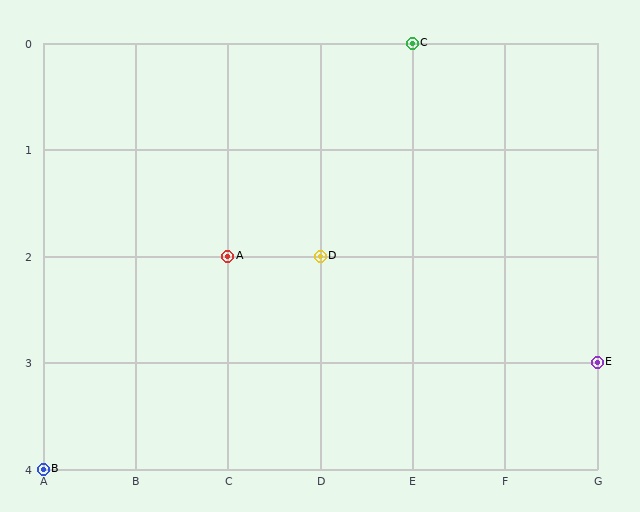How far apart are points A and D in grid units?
Points A and D are 1 column apart.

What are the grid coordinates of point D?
Point D is at grid coordinates (D, 2).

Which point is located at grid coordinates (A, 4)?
Point B is at (A, 4).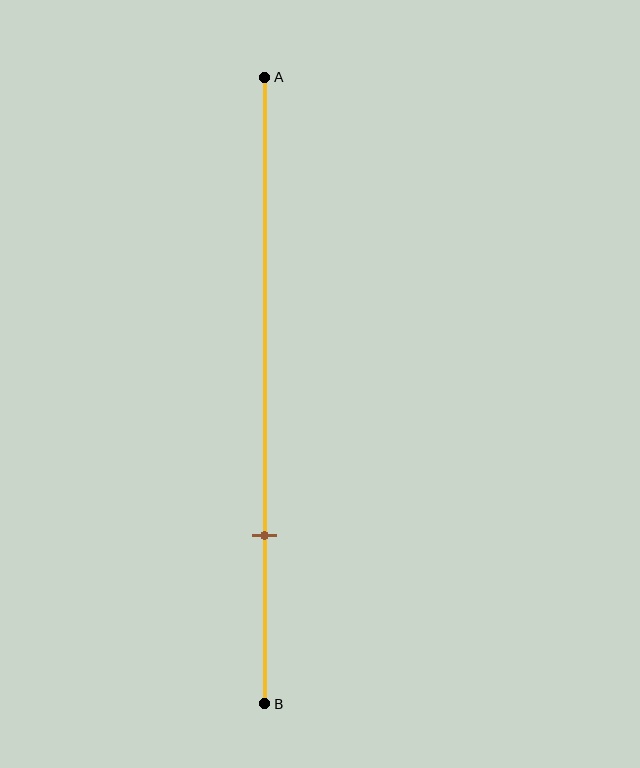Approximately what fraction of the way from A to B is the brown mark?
The brown mark is approximately 75% of the way from A to B.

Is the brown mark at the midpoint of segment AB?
No, the mark is at about 75% from A, not at the 50% midpoint.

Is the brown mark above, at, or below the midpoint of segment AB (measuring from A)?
The brown mark is below the midpoint of segment AB.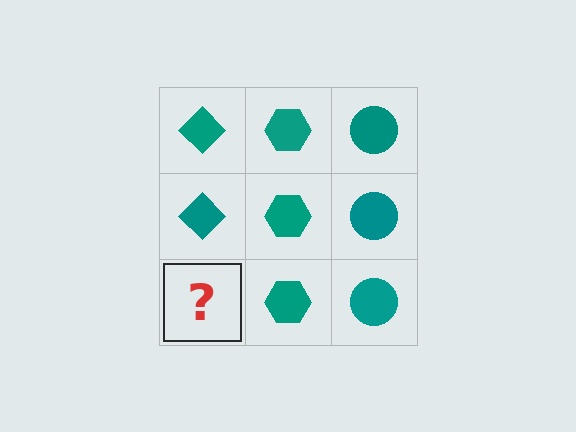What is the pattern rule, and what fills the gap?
The rule is that each column has a consistent shape. The gap should be filled with a teal diamond.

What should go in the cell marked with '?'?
The missing cell should contain a teal diamond.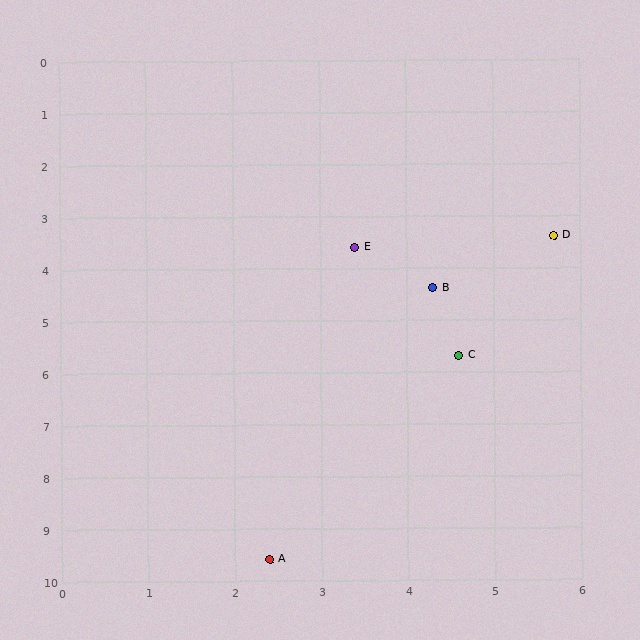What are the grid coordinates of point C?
Point C is at approximately (4.6, 5.7).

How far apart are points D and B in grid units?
Points D and B are about 1.7 grid units apart.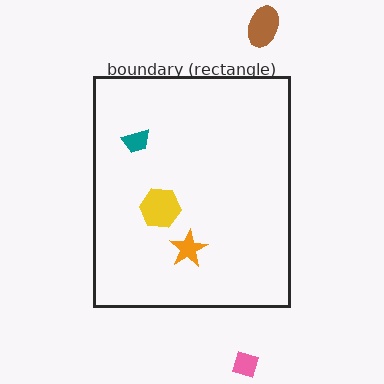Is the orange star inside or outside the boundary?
Inside.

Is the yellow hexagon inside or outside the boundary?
Inside.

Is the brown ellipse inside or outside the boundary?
Outside.